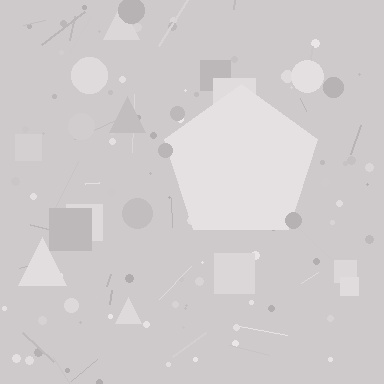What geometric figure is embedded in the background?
A pentagon is embedded in the background.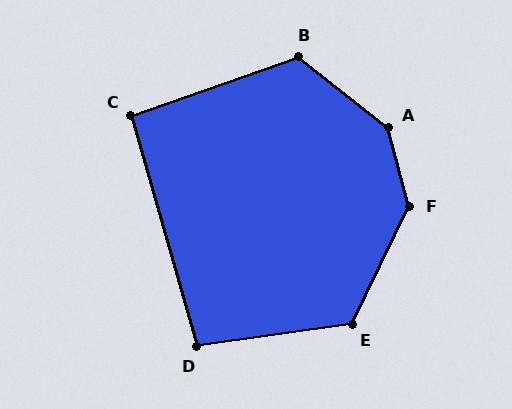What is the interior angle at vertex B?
Approximately 123 degrees (obtuse).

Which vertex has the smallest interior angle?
C, at approximately 93 degrees.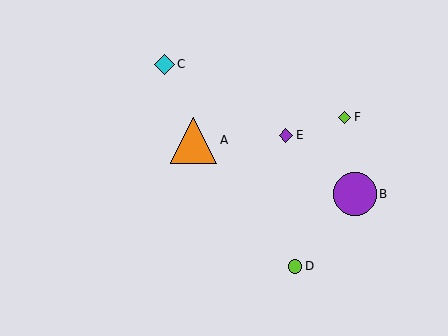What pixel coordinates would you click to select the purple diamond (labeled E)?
Click at (286, 135) to select the purple diamond E.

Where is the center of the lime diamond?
The center of the lime diamond is at (345, 117).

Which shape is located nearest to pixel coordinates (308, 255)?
The lime circle (labeled D) at (295, 266) is nearest to that location.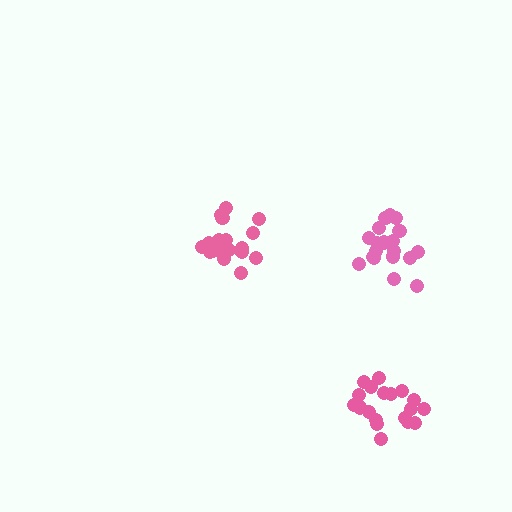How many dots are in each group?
Group 1: 19 dots, Group 2: 20 dots, Group 3: 19 dots (58 total).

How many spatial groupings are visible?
There are 3 spatial groupings.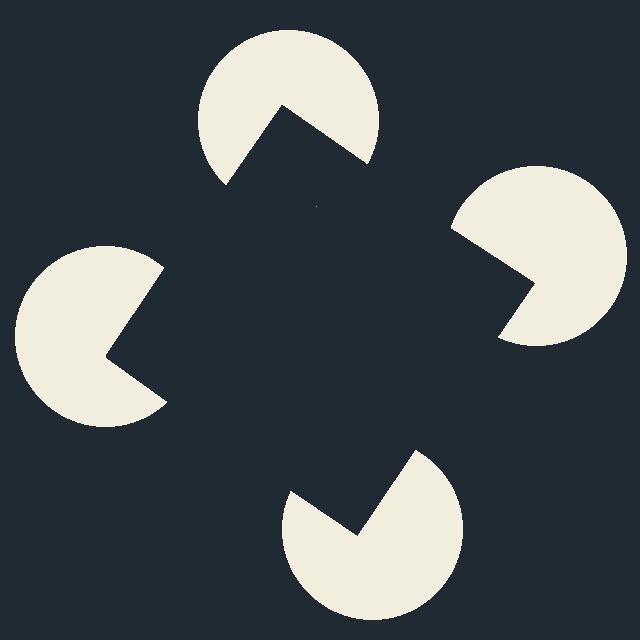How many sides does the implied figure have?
4 sides.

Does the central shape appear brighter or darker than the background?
It typically appears slightly darker than the background, even though no actual brightness change is drawn.